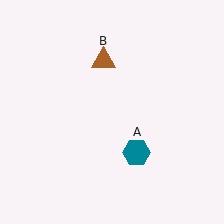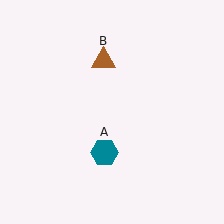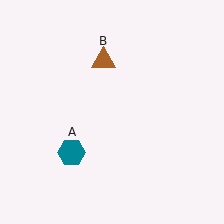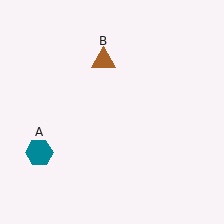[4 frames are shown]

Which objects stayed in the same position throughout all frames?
Brown triangle (object B) remained stationary.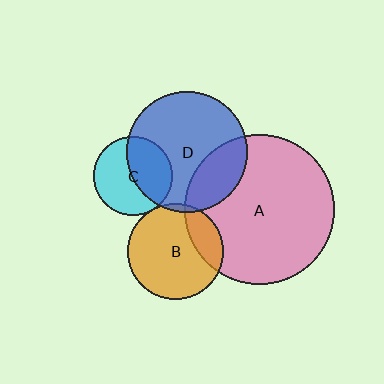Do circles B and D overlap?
Yes.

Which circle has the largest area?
Circle A (pink).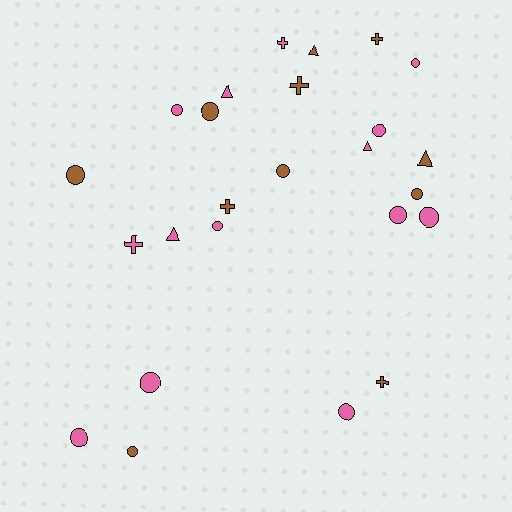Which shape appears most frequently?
Circle, with 14 objects.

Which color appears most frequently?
Pink, with 14 objects.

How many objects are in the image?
There are 25 objects.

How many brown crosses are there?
There are 4 brown crosses.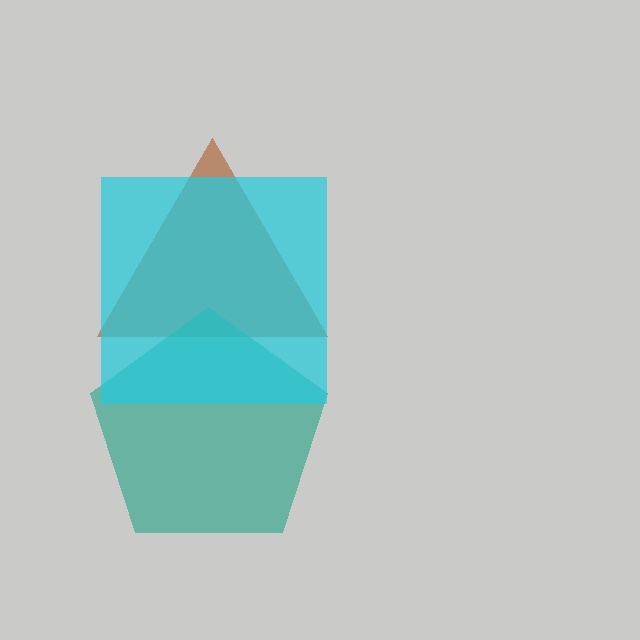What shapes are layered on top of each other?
The layered shapes are: a brown triangle, a teal pentagon, a cyan square.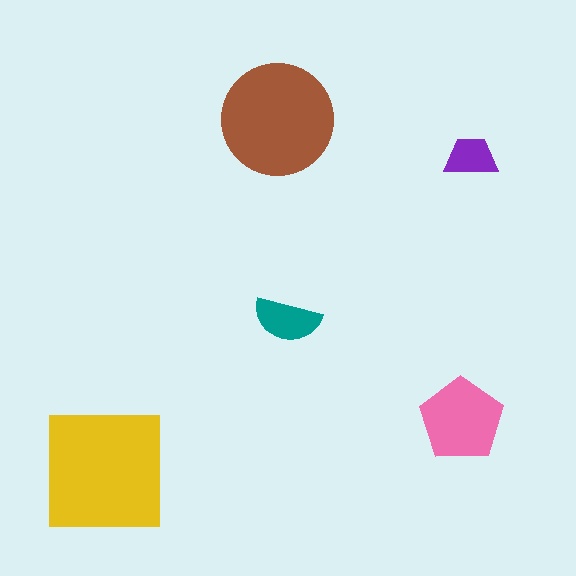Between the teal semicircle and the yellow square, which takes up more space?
The yellow square.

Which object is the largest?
The yellow square.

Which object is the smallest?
The purple trapezoid.